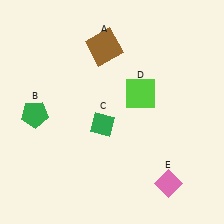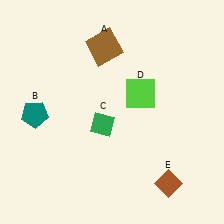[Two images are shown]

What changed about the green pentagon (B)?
In Image 1, B is green. In Image 2, it changed to teal.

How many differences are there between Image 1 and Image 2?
There are 2 differences between the two images.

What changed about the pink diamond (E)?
In Image 1, E is pink. In Image 2, it changed to brown.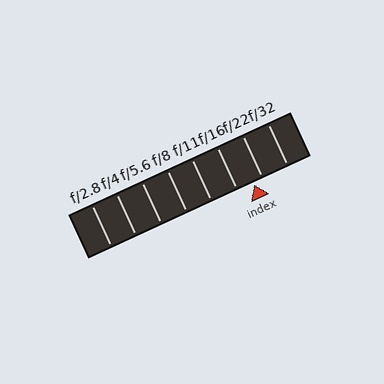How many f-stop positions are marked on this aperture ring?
There are 8 f-stop positions marked.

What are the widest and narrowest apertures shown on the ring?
The widest aperture shown is f/2.8 and the narrowest is f/32.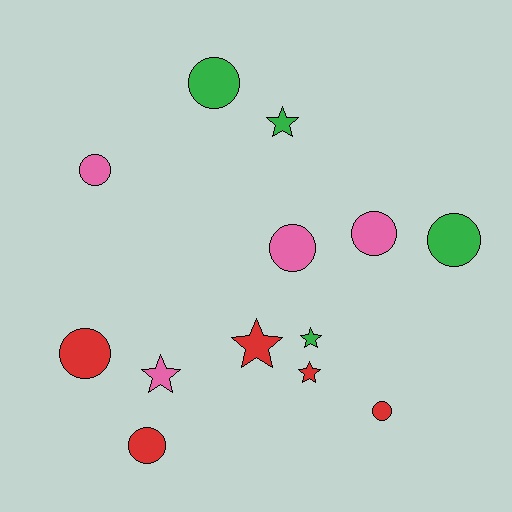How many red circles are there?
There are 3 red circles.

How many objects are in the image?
There are 13 objects.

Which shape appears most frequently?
Circle, with 8 objects.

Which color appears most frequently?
Red, with 5 objects.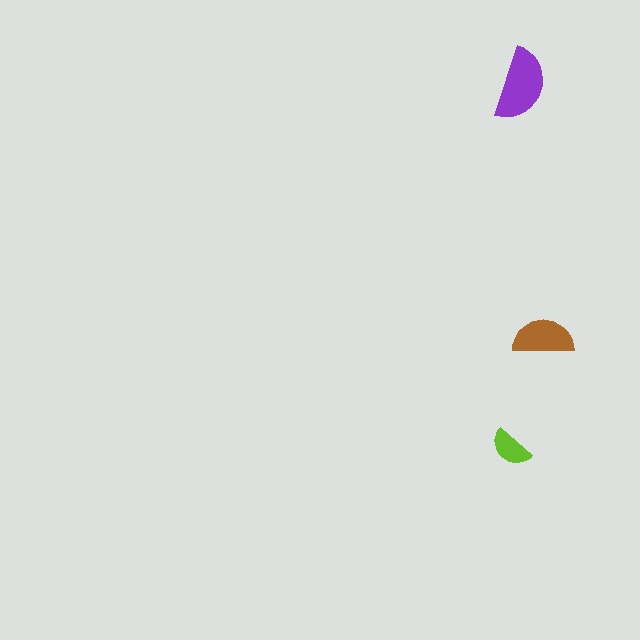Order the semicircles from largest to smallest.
the purple one, the brown one, the lime one.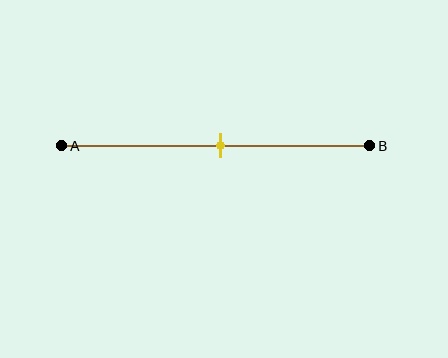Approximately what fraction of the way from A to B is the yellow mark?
The yellow mark is approximately 50% of the way from A to B.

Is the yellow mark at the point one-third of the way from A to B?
No, the mark is at about 50% from A, not at the 33% one-third point.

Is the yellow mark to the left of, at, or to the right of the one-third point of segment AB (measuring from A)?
The yellow mark is to the right of the one-third point of segment AB.